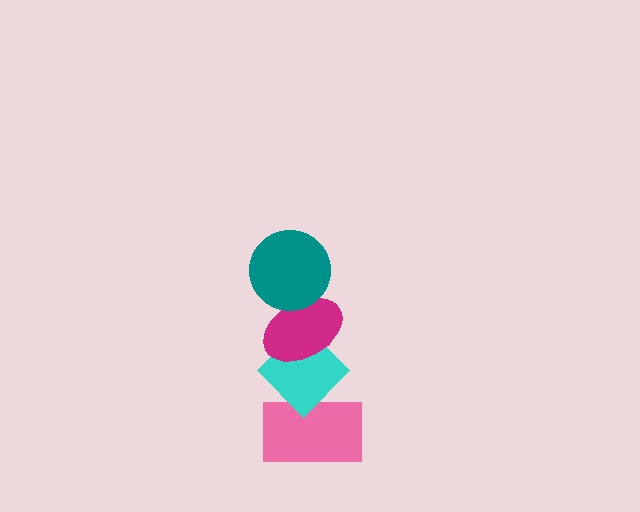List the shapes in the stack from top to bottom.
From top to bottom: the teal circle, the magenta ellipse, the cyan diamond, the pink rectangle.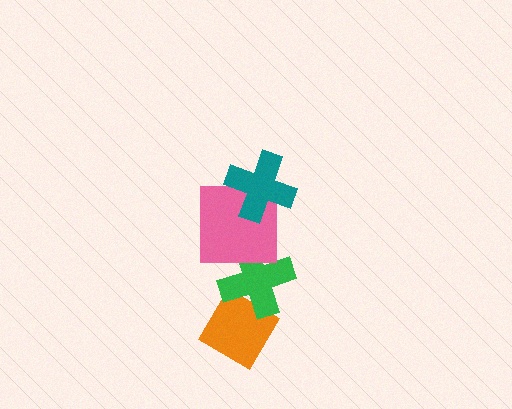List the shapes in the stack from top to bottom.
From top to bottom: the teal cross, the pink square, the green cross, the orange diamond.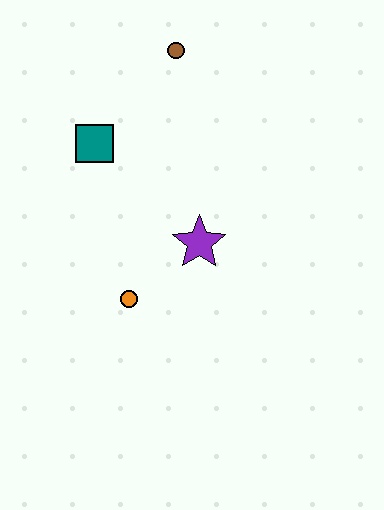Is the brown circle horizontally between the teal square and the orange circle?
No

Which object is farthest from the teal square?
The orange circle is farthest from the teal square.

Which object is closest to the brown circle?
The teal square is closest to the brown circle.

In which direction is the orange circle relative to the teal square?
The orange circle is below the teal square.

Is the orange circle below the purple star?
Yes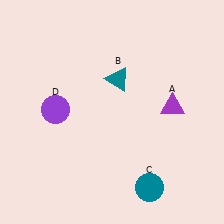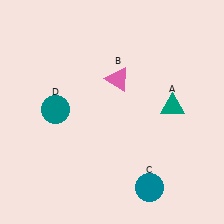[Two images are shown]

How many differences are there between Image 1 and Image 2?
There are 3 differences between the two images.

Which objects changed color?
A changed from purple to teal. B changed from teal to pink. D changed from purple to teal.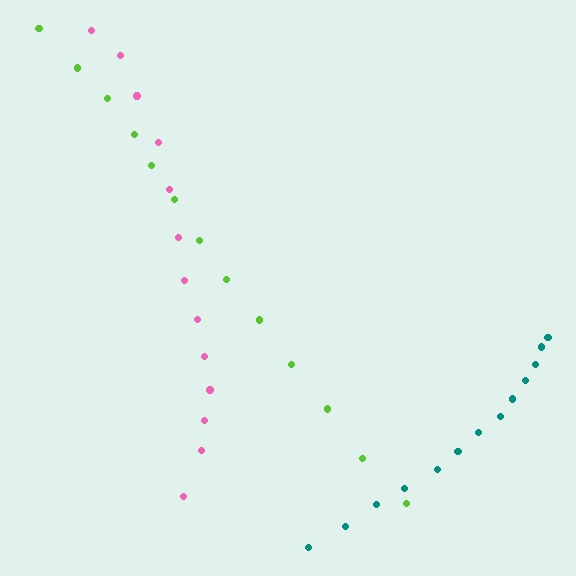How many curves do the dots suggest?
There are 3 distinct paths.